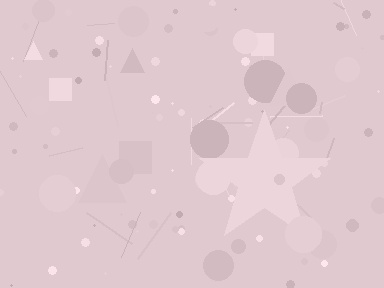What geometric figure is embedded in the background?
A star is embedded in the background.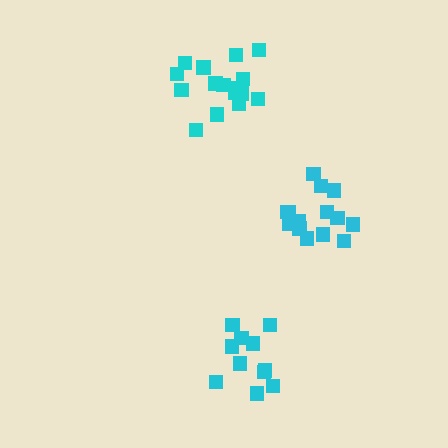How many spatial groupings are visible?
There are 3 spatial groupings.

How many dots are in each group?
Group 1: 16 dots, Group 2: 11 dots, Group 3: 14 dots (41 total).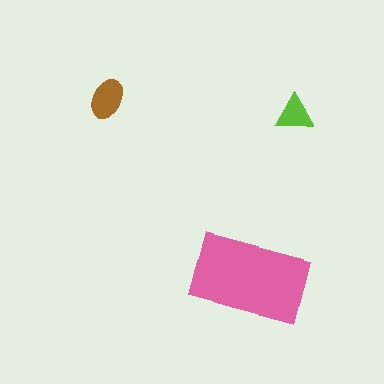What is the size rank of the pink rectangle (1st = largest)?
1st.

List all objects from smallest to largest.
The lime triangle, the brown ellipse, the pink rectangle.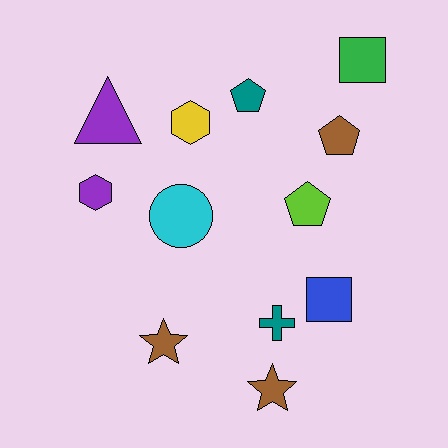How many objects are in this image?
There are 12 objects.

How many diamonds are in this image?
There are no diamonds.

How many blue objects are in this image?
There is 1 blue object.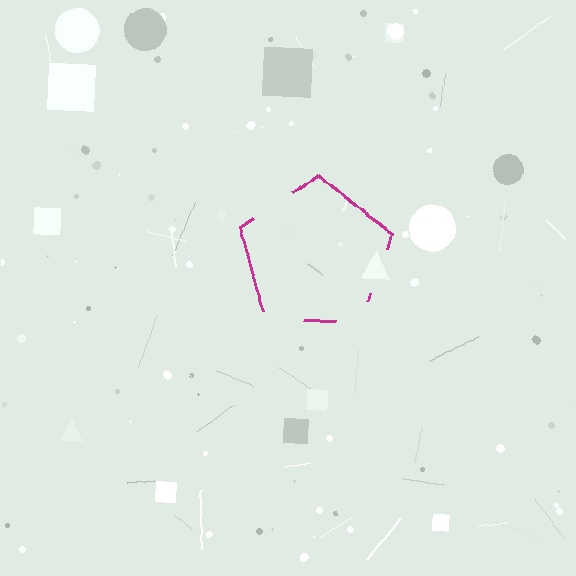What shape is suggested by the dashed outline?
The dashed outline suggests a pentagon.